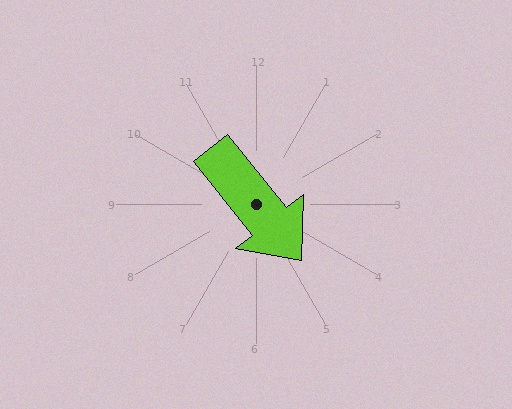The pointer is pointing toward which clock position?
Roughly 5 o'clock.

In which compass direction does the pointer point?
Southeast.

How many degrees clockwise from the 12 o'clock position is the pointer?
Approximately 141 degrees.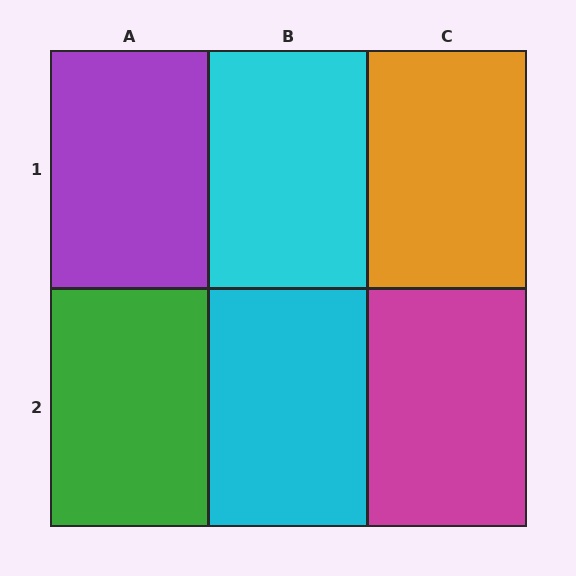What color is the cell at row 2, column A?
Green.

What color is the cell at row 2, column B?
Cyan.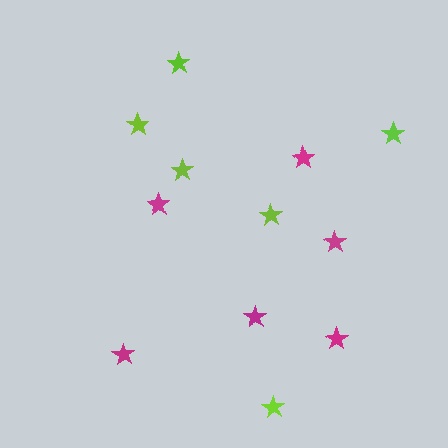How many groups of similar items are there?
There are 2 groups: one group of lime stars (6) and one group of magenta stars (6).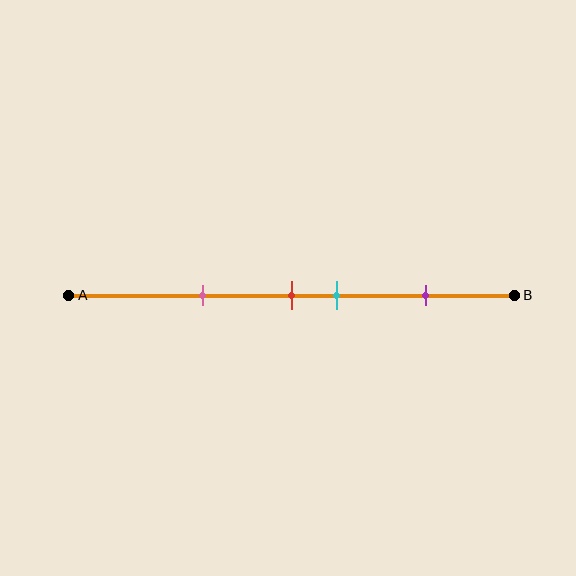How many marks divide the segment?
There are 4 marks dividing the segment.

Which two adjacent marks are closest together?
The red and cyan marks are the closest adjacent pair.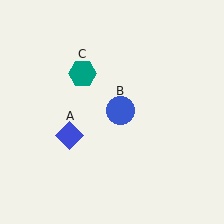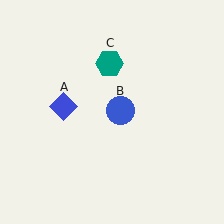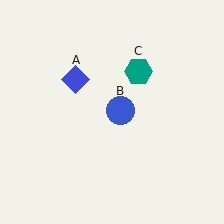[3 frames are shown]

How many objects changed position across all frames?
2 objects changed position: blue diamond (object A), teal hexagon (object C).